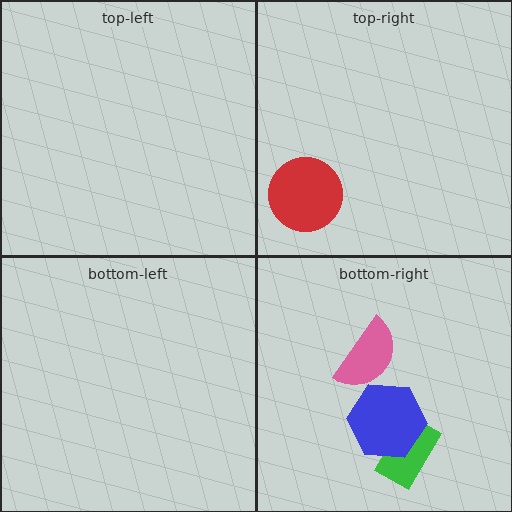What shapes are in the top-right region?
The red circle.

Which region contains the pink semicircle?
The bottom-right region.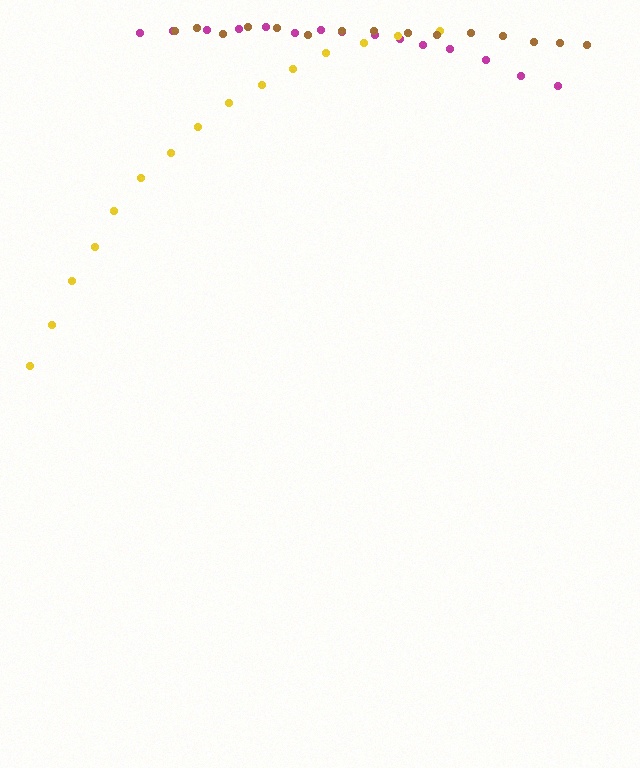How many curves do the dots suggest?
There are 3 distinct paths.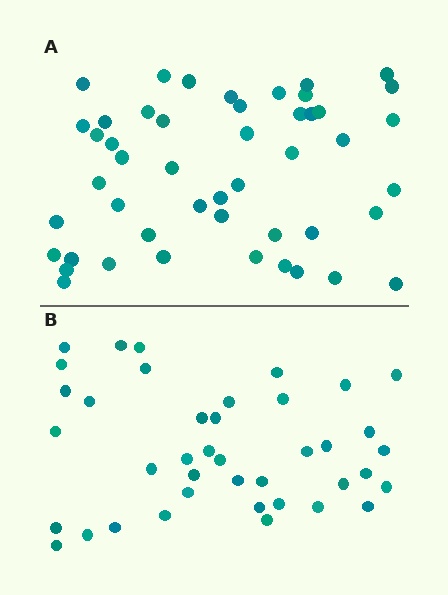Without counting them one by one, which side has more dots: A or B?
Region A (the top region) has more dots.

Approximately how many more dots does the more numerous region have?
Region A has roughly 8 or so more dots than region B.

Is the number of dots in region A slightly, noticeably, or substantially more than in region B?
Region A has only slightly more — the two regions are fairly close. The ratio is roughly 1.2 to 1.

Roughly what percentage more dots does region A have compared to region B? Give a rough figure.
About 20% more.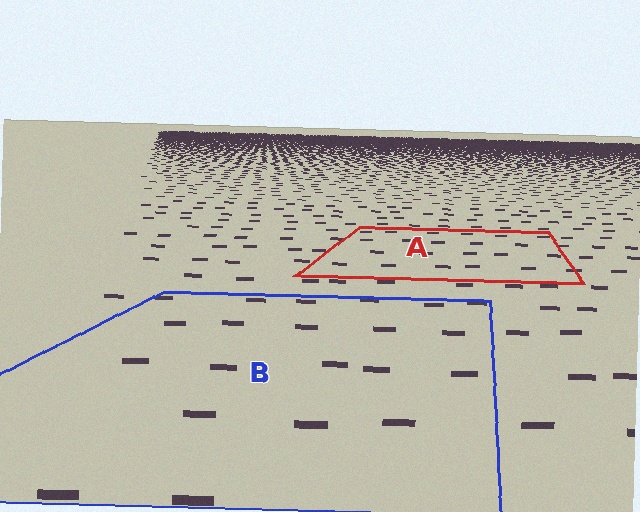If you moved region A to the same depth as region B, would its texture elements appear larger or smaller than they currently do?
They would appear larger. At a closer depth, the same texture elements are projected at a bigger on-screen size.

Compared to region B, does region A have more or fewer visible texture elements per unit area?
Region A has more texture elements per unit area — they are packed more densely because it is farther away.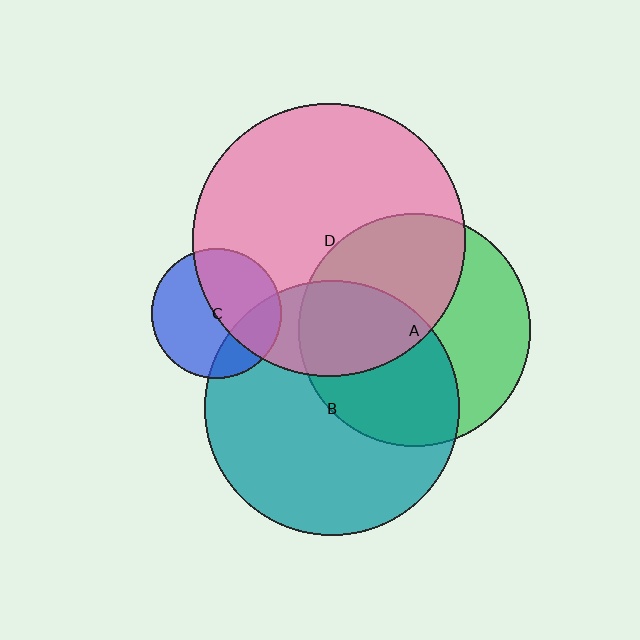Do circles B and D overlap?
Yes.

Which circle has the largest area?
Circle D (pink).